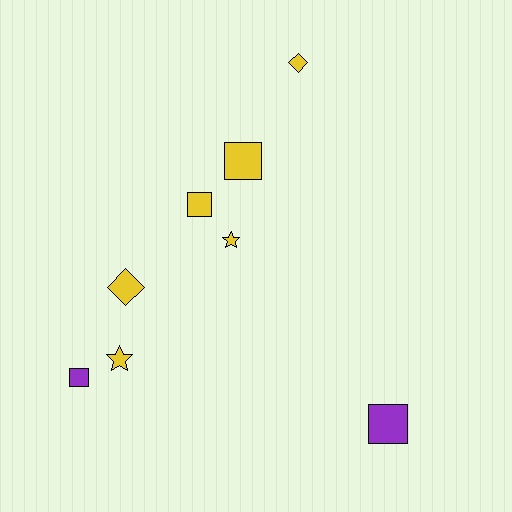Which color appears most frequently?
Yellow, with 6 objects.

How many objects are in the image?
There are 8 objects.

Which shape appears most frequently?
Square, with 4 objects.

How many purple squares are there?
There are 2 purple squares.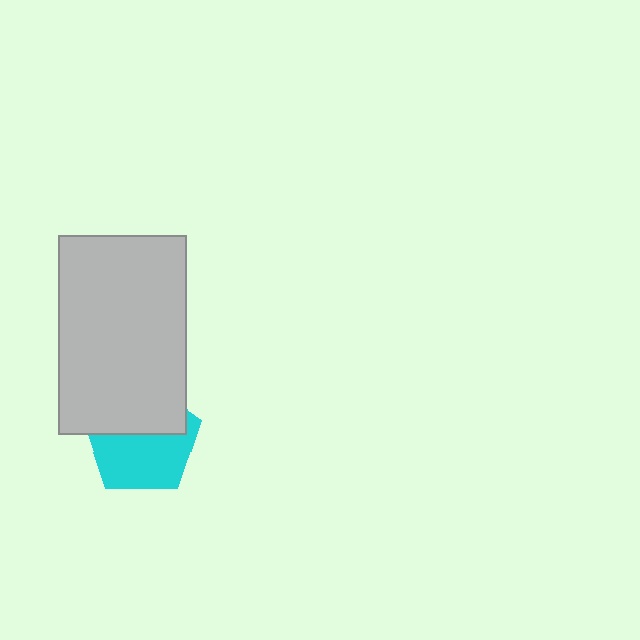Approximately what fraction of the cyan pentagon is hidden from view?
Roughly 43% of the cyan pentagon is hidden behind the light gray rectangle.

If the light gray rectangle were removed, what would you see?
You would see the complete cyan pentagon.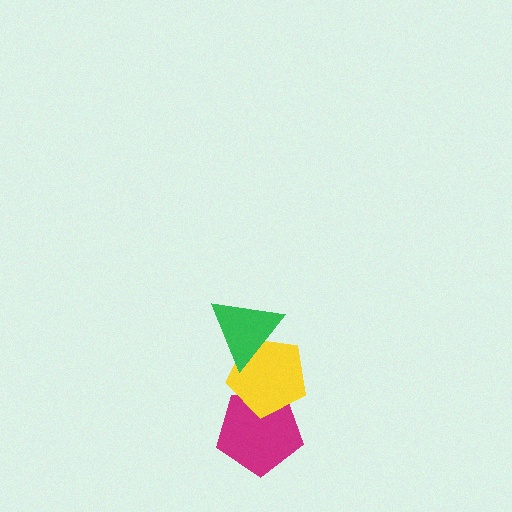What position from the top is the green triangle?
The green triangle is 1st from the top.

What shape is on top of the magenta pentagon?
The yellow pentagon is on top of the magenta pentagon.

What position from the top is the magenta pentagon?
The magenta pentagon is 3rd from the top.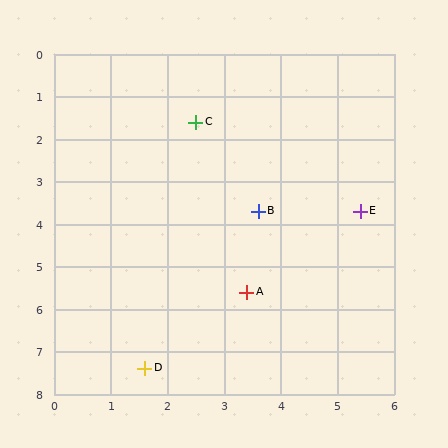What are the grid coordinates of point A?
Point A is at approximately (3.4, 5.6).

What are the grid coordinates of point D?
Point D is at approximately (1.6, 7.4).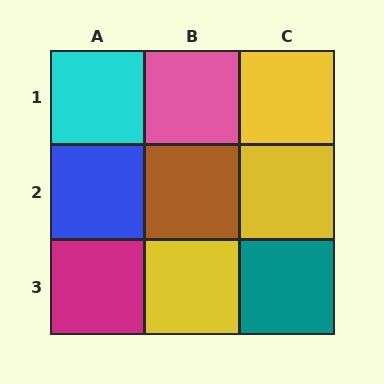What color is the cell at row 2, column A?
Blue.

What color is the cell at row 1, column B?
Pink.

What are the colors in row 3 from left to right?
Magenta, yellow, teal.